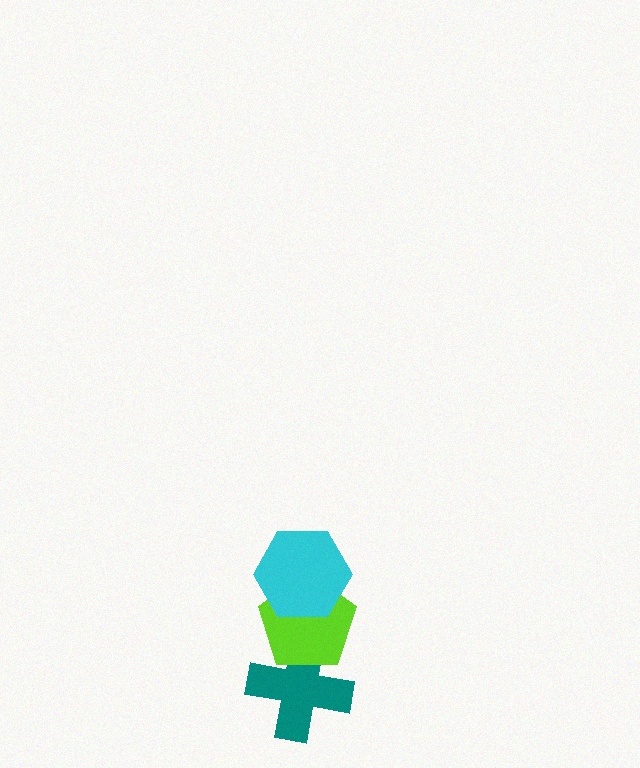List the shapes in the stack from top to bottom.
From top to bottom: the cyan hexagon, the lime pentagon, the teal cross.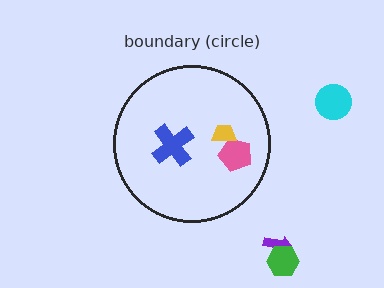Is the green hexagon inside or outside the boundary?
Outside.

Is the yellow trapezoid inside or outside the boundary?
Inside.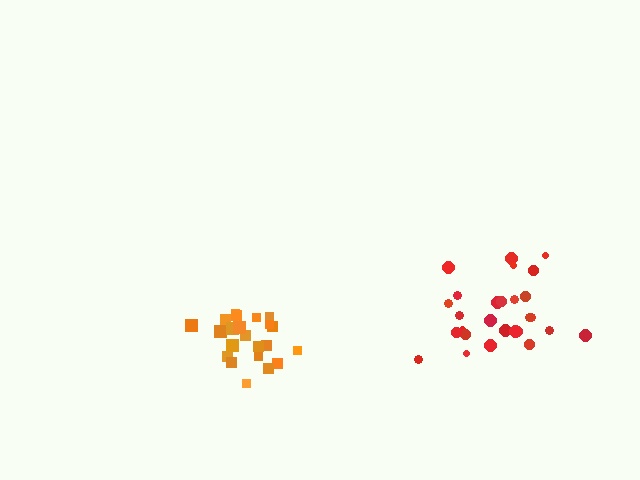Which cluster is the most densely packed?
Orange.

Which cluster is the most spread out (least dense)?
Red.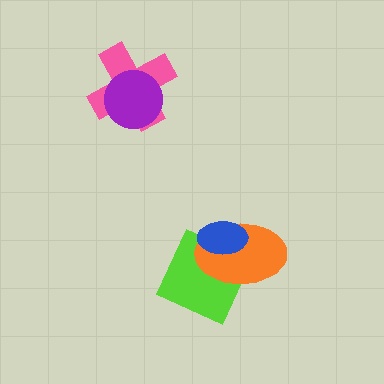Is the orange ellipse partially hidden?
Yes, it is partially covered by another shape.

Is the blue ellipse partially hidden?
No, no other shape covers it.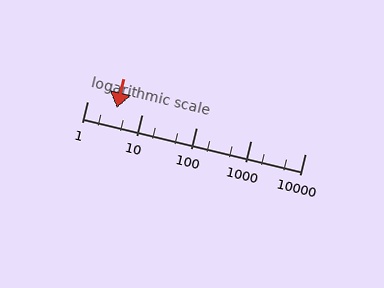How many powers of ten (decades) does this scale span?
The scale spans 4 decades, from 1 to 10000.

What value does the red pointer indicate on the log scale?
The pointer indicates approximately 3.5.